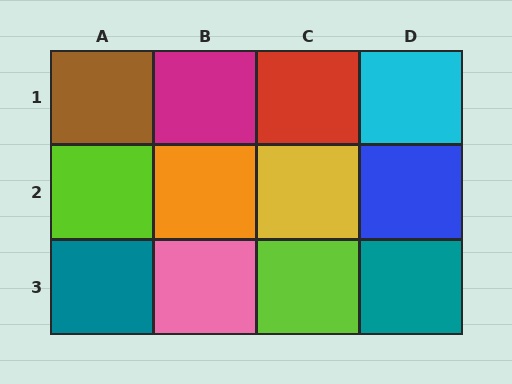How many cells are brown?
1 cell is brown.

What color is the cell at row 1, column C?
Red.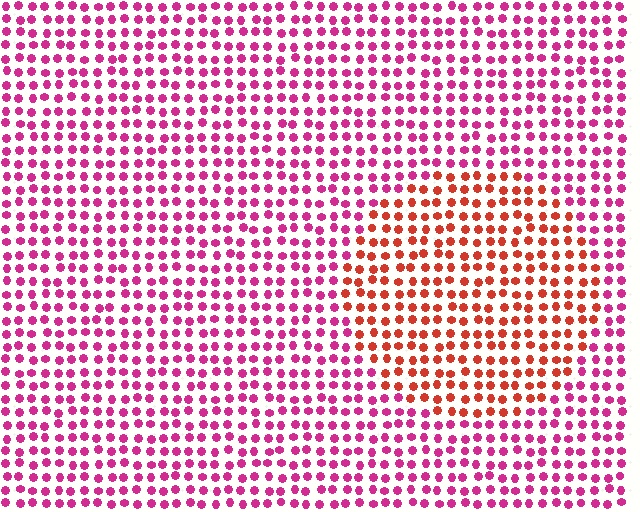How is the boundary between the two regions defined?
The boundary is defined purely by a slight shift in hue (about 42 degrees). Spacing, size, and orientation are identical on both sides.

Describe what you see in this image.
The image is filled with small magenta elements in a uniform arrangement. A circle-shaped region is visible where the elements are tinted to a slightly different hue, forming a subtle color boundary.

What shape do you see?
I see a circle.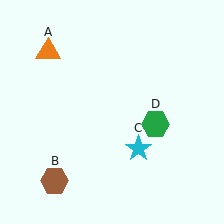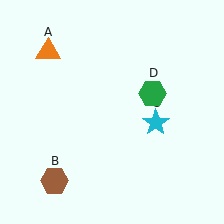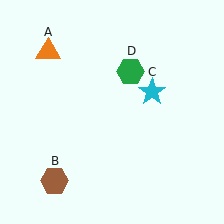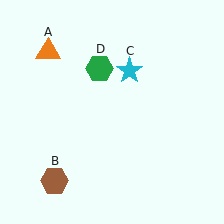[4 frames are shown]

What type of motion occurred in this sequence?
The cyan star (object C), green hexagon (object D) rotated counterclockwise around the center of the scene.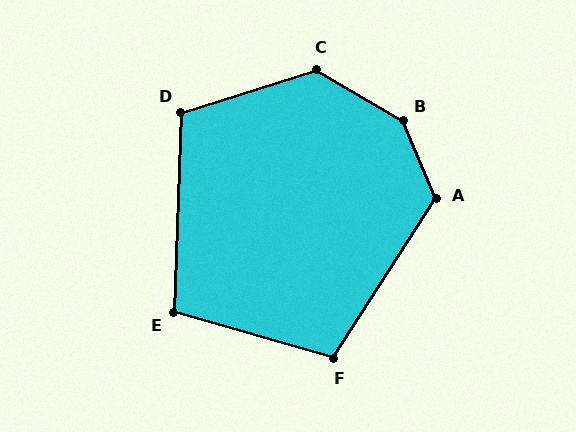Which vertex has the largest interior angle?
B, at approximately 144 degrees.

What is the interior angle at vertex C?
Approximately 132 degrees (obtuse).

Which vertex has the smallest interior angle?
E, at approximately 104 degrees.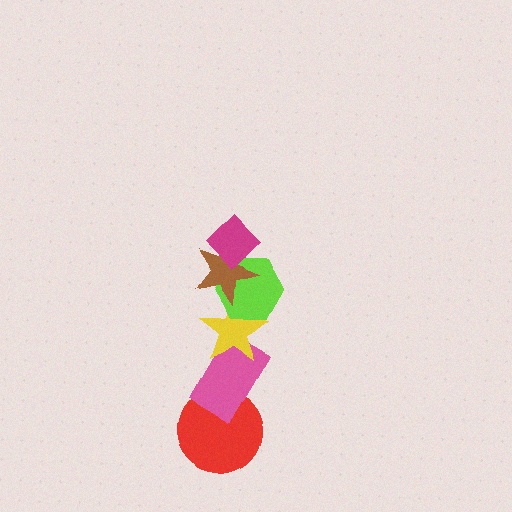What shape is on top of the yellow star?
The lime hexagon is on top of the yellow star.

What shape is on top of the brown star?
The magenta diamond is on top of the brown star.